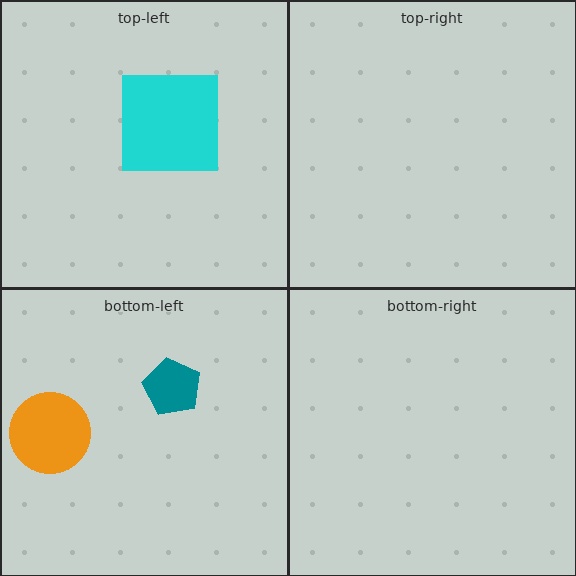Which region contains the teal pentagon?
The bottom-left region.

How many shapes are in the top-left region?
1.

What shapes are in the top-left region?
The cyan square.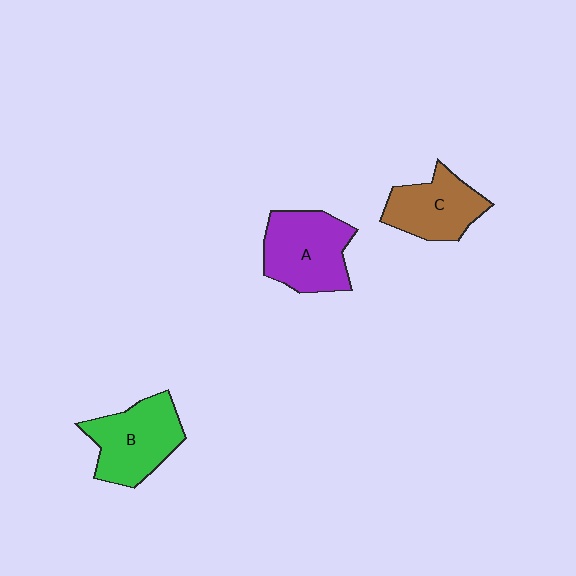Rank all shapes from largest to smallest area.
From largest to smallest: A (purple), B (green), C (brown).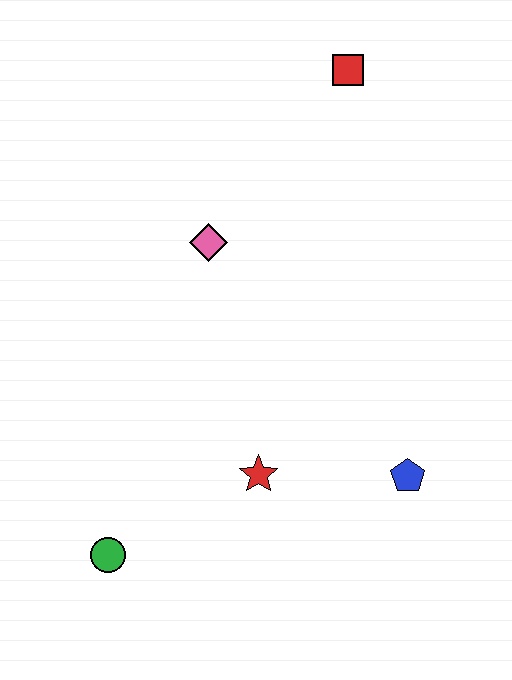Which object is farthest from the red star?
The red square is farthest from the red star.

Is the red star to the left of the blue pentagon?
Yes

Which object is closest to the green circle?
The red star is closest to the green circle.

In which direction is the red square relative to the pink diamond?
The red square is above the pink diamond.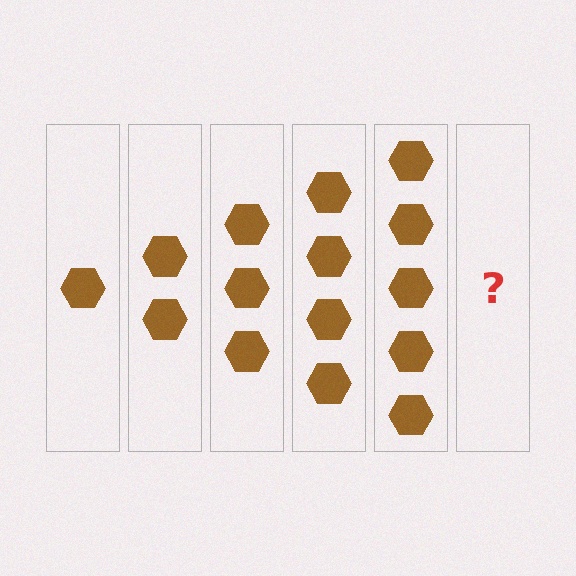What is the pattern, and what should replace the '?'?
The pattern is that each step adds one more hexagon. The '?' should be 6 hexagons.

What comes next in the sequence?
The next element should be 6 hexagons.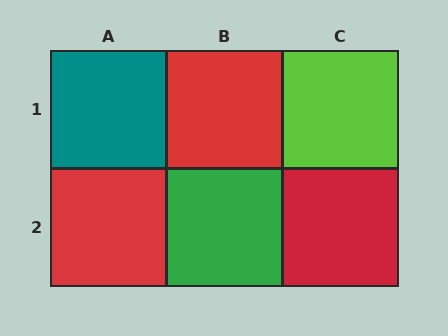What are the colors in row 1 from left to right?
Teal, red, lime.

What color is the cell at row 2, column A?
Red.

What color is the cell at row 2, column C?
Red.